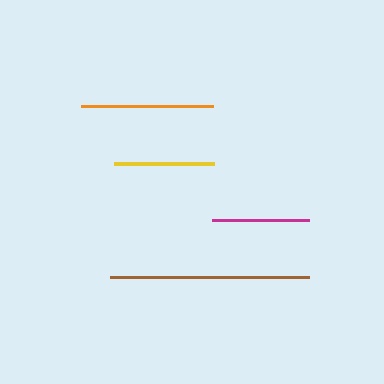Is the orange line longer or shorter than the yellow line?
The orange line is longer than the yellow line.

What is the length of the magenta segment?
The magenta segment is approximately 97 pixels long.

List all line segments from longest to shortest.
From longest to shortest: brown, orange, yellow, magenta.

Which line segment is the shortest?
The magenta line is the shortest at approximately 97 pixels.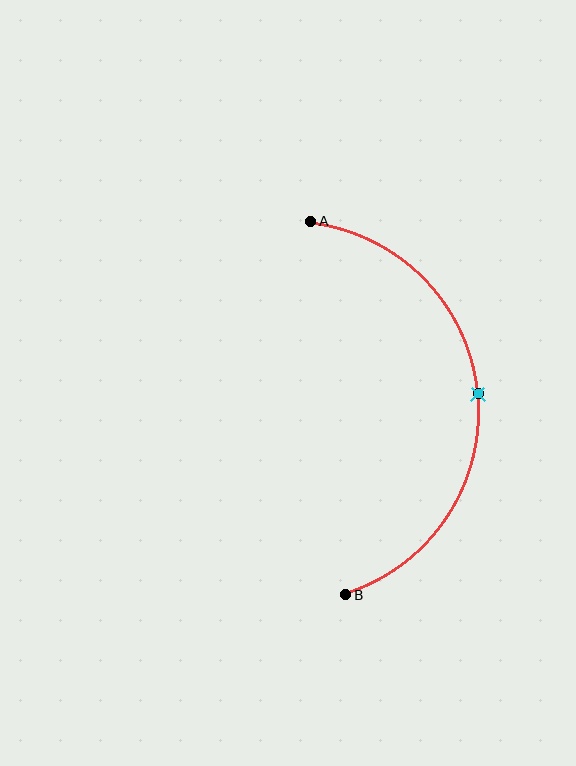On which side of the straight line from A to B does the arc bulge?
The arc bulges to the right of the straight line connecting A and B.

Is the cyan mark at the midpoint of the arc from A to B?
Yes. The cyan mark lies on the arc at equal arc-length from both A and B — it is the arc midpoint.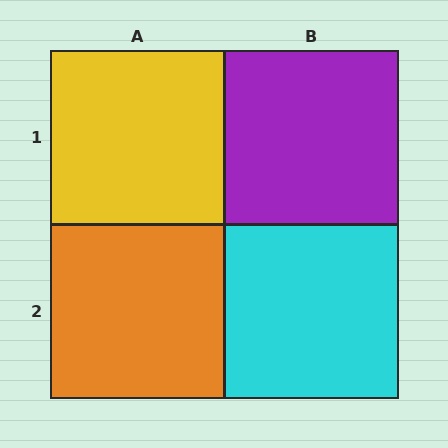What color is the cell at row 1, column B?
Purple.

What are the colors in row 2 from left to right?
Orange, cyan.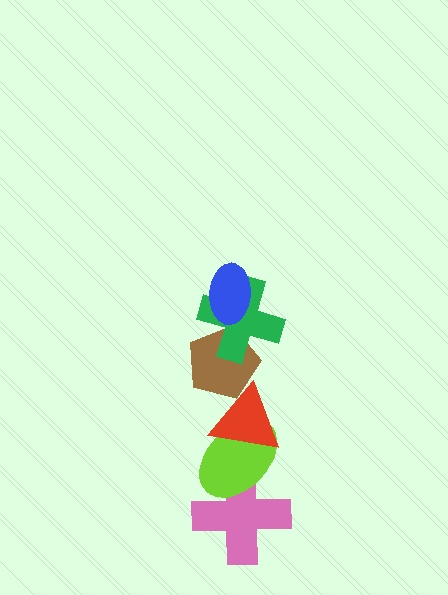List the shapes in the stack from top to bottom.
From top to bottom: the blue ellipse, the green cross, the brown pentagon, the red triangle, the lime ellipse, the pink cross.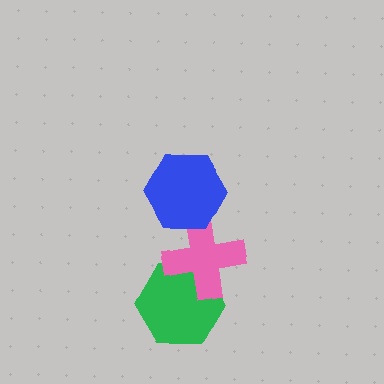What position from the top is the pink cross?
The pink cross is 2nd from the top.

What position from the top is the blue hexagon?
The blue hexagon is 1st from the top.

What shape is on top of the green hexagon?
The pink cross is on top of the green hexagon.